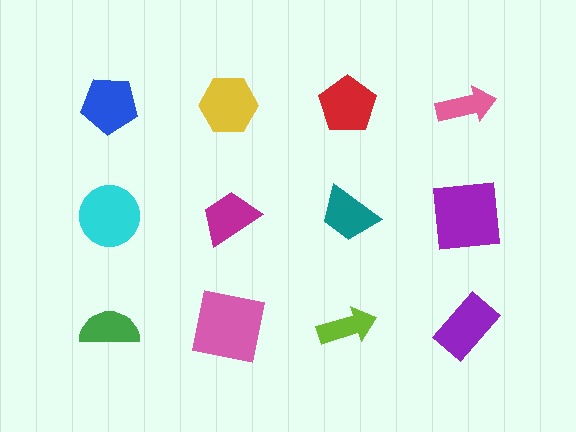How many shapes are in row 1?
4 shapes.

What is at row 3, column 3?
A lime arrow.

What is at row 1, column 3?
A red pentagon.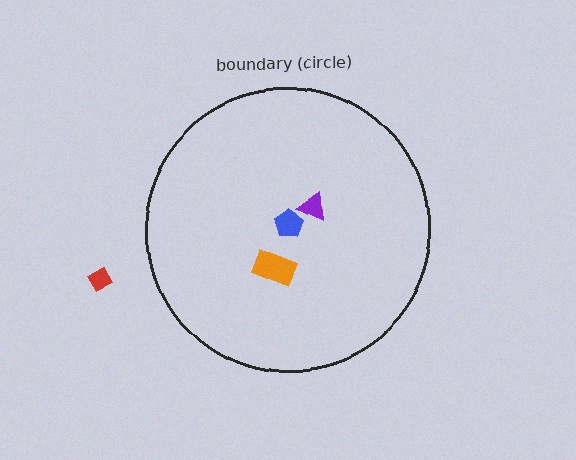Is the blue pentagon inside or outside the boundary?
Inside.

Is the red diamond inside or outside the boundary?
Outside.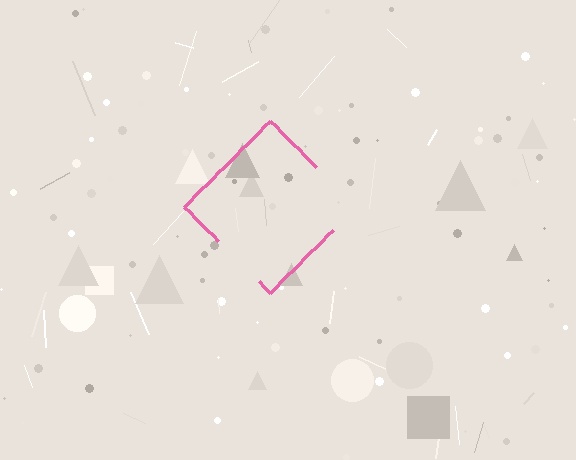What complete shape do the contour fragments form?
The contour fragments form a diamond.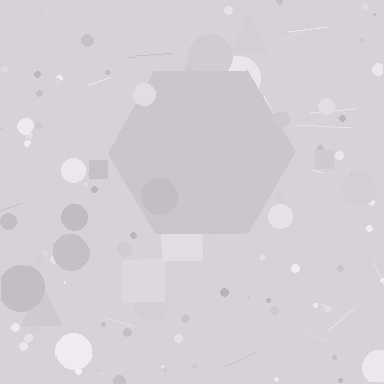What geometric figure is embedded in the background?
A hexagon is embedded in the background.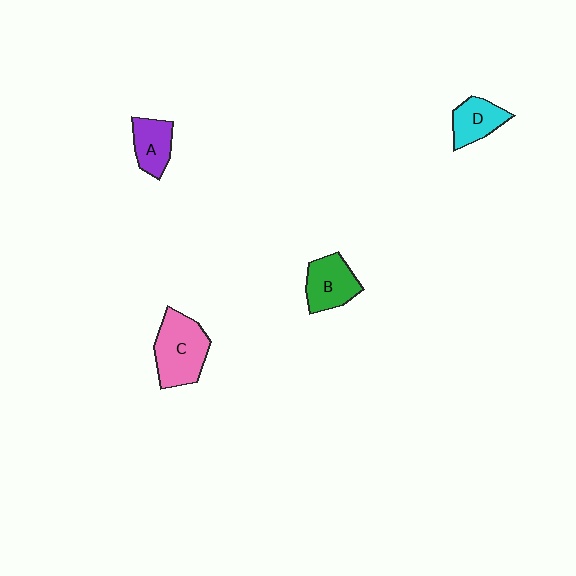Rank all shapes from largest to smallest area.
From largest to smallest: C (pink), B (green), D (cyan), A (purple).